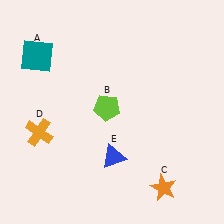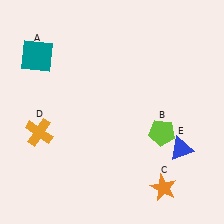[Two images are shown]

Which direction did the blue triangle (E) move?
The blue triangle (E) moved right.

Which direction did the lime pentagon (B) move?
The lime pentagon (B) moved right.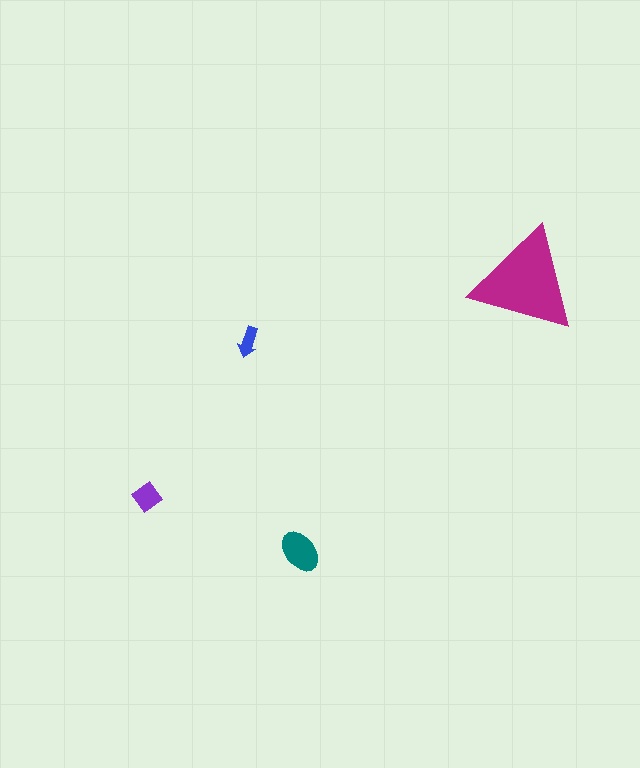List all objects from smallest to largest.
The blue arrow, the purple diamond, the teal ellipse, the magenta triangle.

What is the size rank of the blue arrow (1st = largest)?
4th.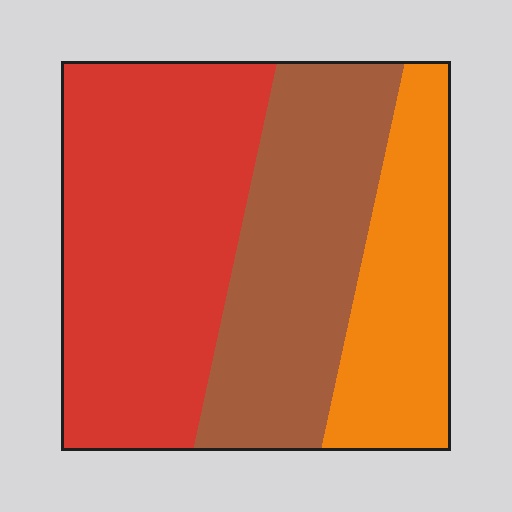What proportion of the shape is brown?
Brown covers about 35% of the shape.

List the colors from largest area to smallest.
From largest to smallest: red, brown, orange.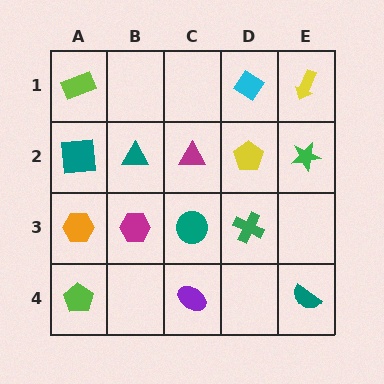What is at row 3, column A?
An orange hexagon.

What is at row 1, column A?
A lime rectangle.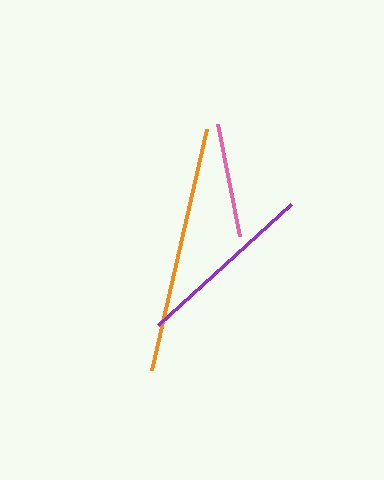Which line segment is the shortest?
The pink line is the shortest at approximately 114 pixels.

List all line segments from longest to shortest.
From longest to shortest: orange, purple, pink.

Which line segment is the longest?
The orange line is the longest at approximately 247 pixels.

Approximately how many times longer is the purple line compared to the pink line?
The purple line is approximately 1.6 times the length of the pink line.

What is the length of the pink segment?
The pink segment is approximately 114 pixels long.